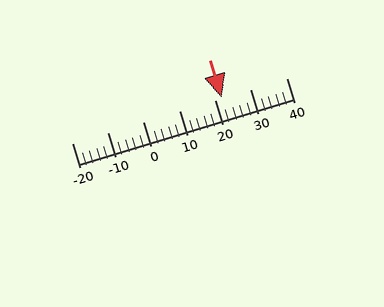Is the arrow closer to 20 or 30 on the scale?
The arrow is closer to 20.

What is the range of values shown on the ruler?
The ruler shows values from -20 to 40.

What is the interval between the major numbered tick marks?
The major tick marks are spaced 10 units apart.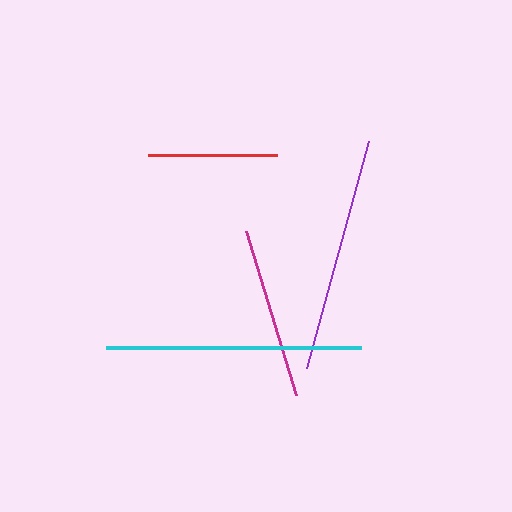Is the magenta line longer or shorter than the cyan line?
The cyan line is longer than the magenta line.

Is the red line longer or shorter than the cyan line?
The cyan line is longer than the red line.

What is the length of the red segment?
The red segment is approximately 129 pixels long.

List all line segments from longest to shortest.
From longest to shortest: cyan, purple, magenta, red.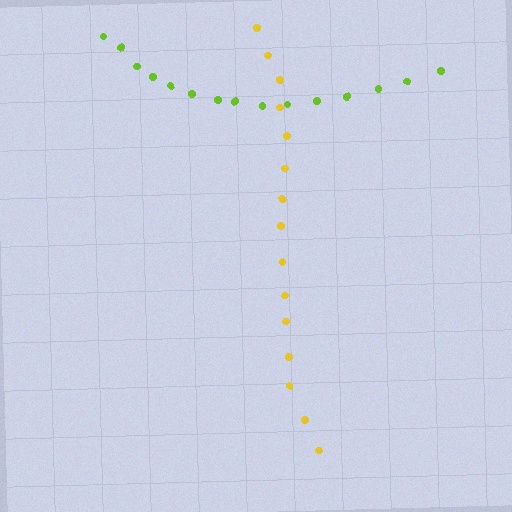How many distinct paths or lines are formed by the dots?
There are 2 distinct paths.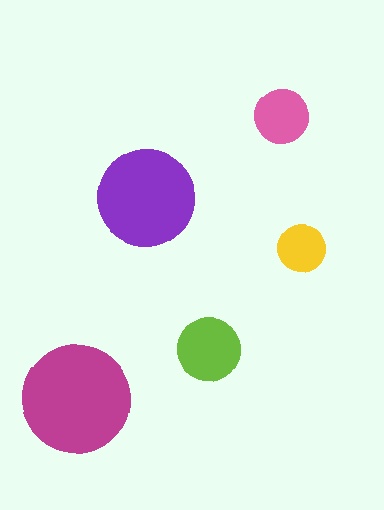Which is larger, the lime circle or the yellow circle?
The lime one.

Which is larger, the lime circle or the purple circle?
The purple one.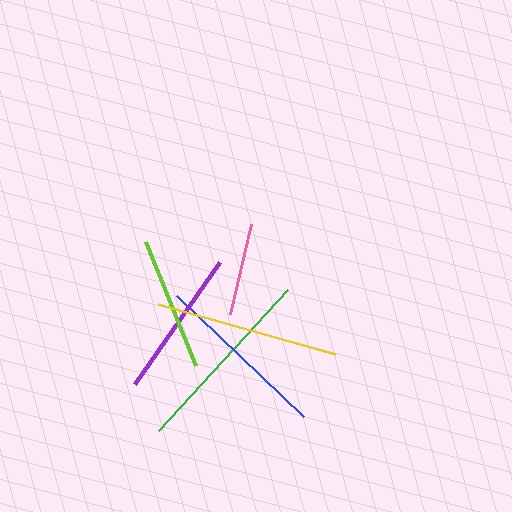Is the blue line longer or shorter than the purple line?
The blue line is longer than the purple line.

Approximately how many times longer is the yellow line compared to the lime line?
The yellow line is approximately 1.4 times the length of the lime line.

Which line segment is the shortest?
The pink line is the shortest at approximately 92 pixels.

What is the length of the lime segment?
The lime segment is approximately 134 pixels long.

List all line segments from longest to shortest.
From longest to shortest: green, yellow, blue, purple, lime, pink.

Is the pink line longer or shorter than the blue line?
The blue line is longer than the pink line.